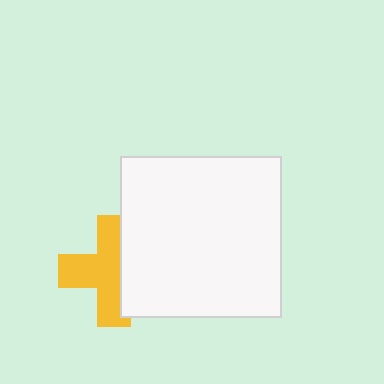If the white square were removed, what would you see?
You would see the complete yellow cross.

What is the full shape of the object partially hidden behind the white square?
The partially hidden object is a yellow cross.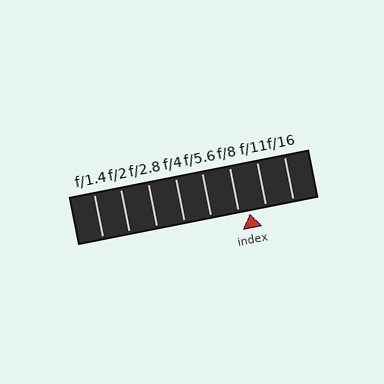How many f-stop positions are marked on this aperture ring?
There are 8 f-stop positions marked.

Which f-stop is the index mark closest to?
The index mark is closest to f/8.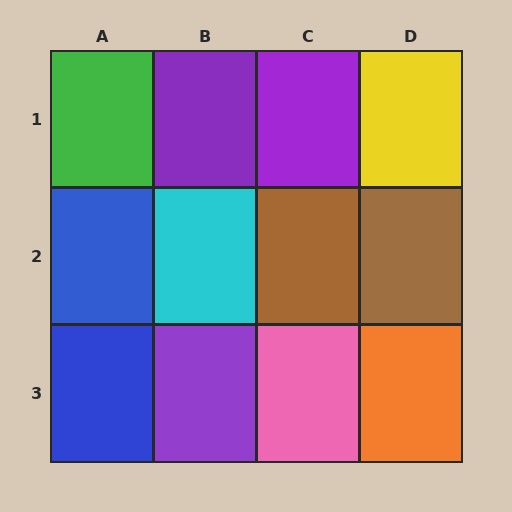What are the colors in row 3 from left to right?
Blue, purple, pink, orange.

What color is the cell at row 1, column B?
Purple.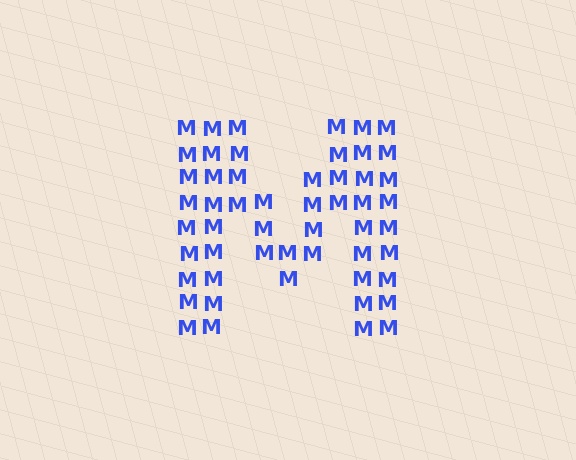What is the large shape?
The large shape is the letter M.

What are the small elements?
The small elements are letter M's.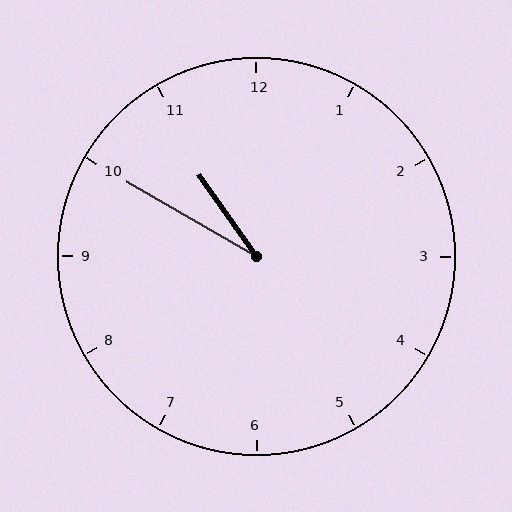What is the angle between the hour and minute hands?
Approximately 25 degrees.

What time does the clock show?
10:50.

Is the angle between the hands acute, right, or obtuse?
It is acute.